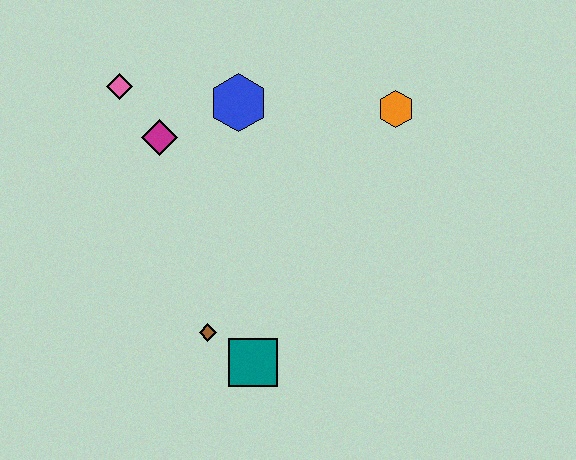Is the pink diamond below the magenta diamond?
No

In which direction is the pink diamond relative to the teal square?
The pink diamond is above the teal square.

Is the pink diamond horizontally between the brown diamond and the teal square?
No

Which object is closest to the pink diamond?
The magenta diamond is closest to the pink diamond.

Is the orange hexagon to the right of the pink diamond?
Yes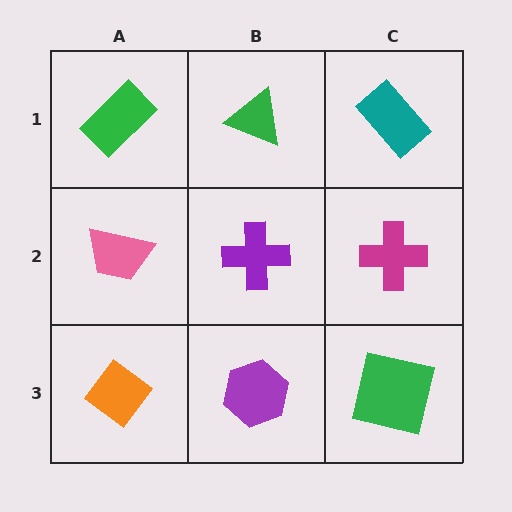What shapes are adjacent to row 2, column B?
A green triangle (row 1, column B), a purple hexagon (row 3, column B), a pink trapezoid (row 2, column A), a magenta cross (row 2, column C).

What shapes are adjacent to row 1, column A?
A pink trapezoid (row 2, column A), a green triangle (row 1, column B).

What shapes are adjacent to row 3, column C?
A magenta cross (row 2, column C), a purple hexagon (row 3, column B).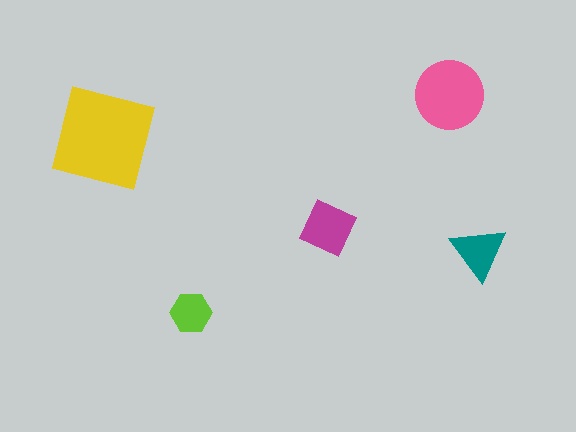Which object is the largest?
The yellow square.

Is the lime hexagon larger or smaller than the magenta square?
Smaller.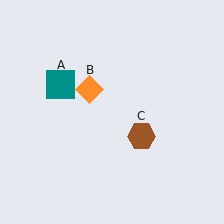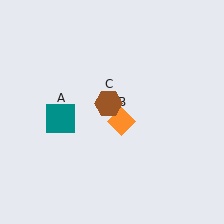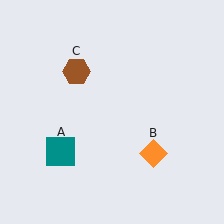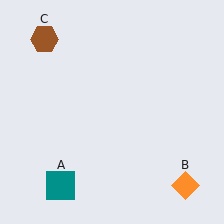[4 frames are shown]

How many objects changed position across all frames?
3 objects changed position: teal square (object A), orange diamond (object B), brown hexagon (object C).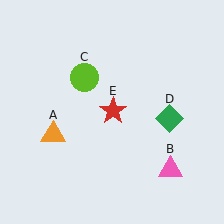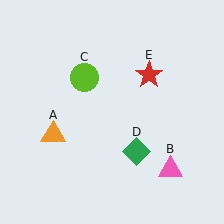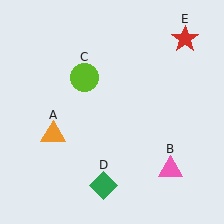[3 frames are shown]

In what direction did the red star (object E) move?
The red star (object E) moved up and to the right.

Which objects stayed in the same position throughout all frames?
Orange triangle (object A) and pink triangle (object B) and lime circle (object C) remained stationary.